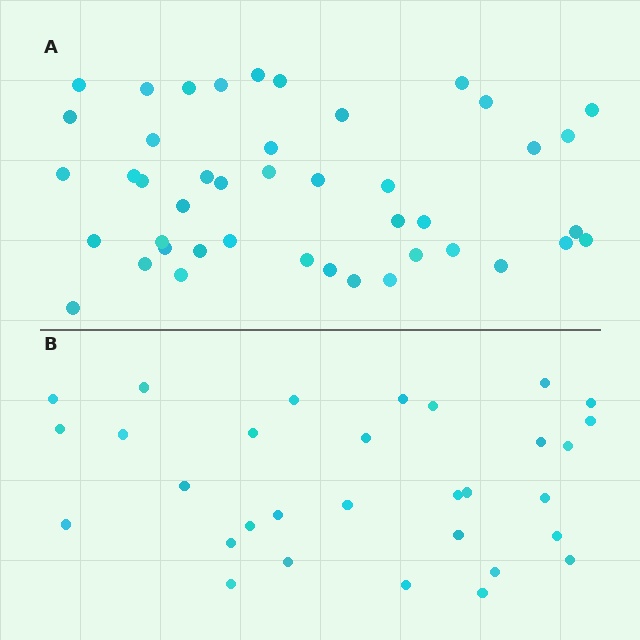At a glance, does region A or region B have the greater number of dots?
Region A (the top region) has more dots.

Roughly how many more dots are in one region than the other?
Region A has approximately 15 more dots than region B.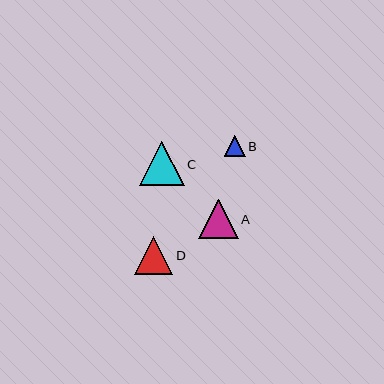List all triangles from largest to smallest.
From largest to smallest: C, A, D, B.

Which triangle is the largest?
Triangle C is the largest with a size of approximately 44 pixels.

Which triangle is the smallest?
Triangle B is the smallest with a size of approximately 21 pixels.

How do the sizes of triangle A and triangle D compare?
Triangle A and triangle D are approximately the same size.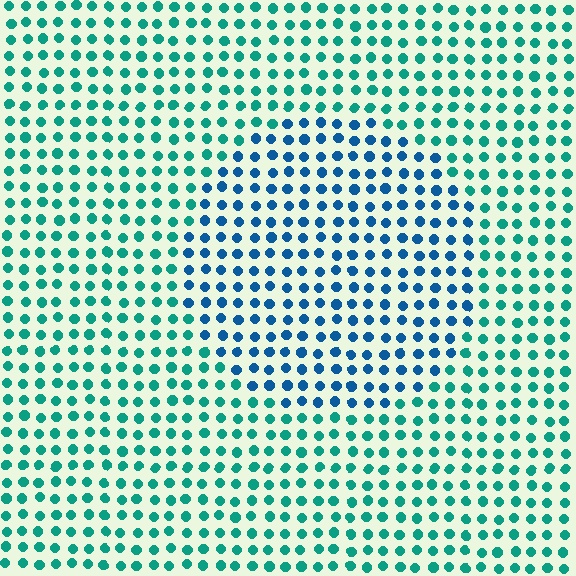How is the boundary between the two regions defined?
The boundary is defined purely by a slight shift in hue (about 38 degrees). Spacing, size, and orientation are identical on both sides.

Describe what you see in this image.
The image is filled with small teal elements in a uniform arrangement. A circle-shaped region is visible where the elements are tinted to a slightly different hue, forming a subtle color boundary.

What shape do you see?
I see a circle.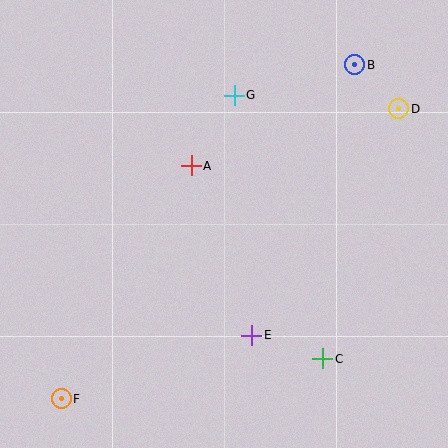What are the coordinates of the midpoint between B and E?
The midpoint between B and E is at (303, 200).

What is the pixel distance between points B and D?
The distance between B and D is 62 pixels.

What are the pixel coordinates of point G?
Point G is at (234, 95).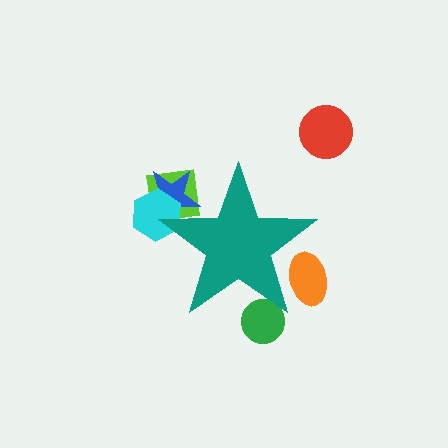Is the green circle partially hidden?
Yes, the green circle is partially hidden behind the teal star.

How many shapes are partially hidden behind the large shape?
5 shapes are partially hidden.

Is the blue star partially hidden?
Yes, the blue star is partially hidden behind the teal star.